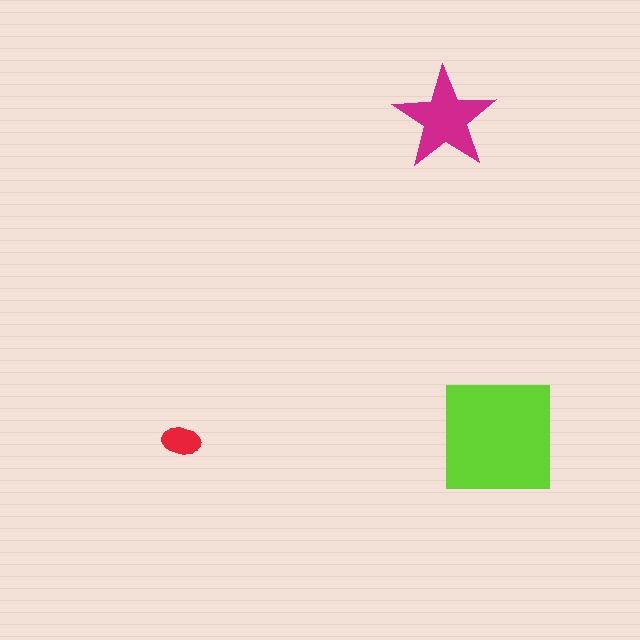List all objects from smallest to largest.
The red ellipse, the magenta star, the lime square.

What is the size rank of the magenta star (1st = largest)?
2nd.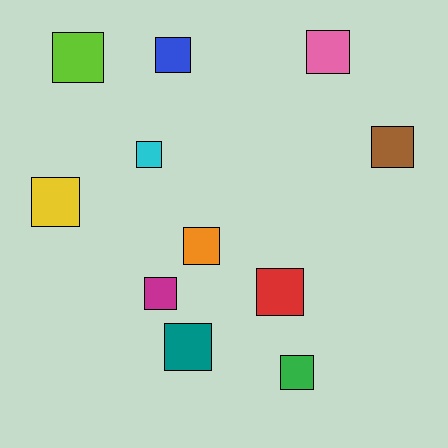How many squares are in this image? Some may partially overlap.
There are 11 squares.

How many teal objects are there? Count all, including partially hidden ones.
There is 1 teal object.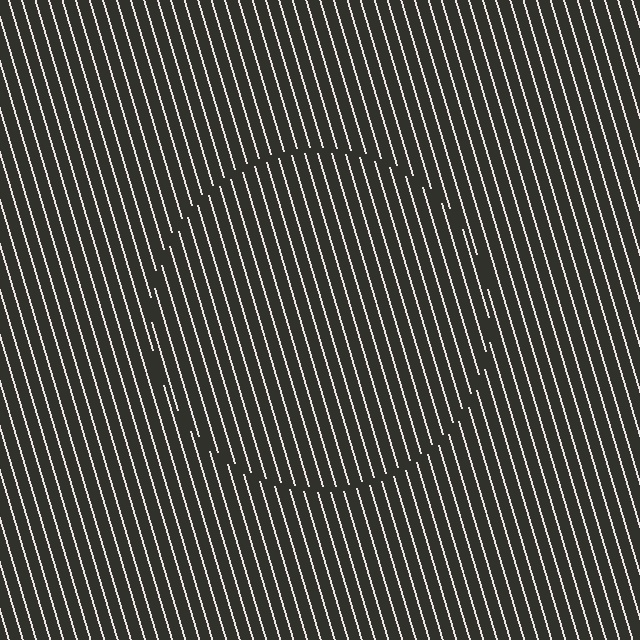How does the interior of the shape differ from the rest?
The interior of the shape contains the same grating, shifted by half a period — the contour is defined by the phase discontinuity where line-ends from the inner and outer gratings abut.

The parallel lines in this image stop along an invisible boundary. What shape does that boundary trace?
An illusory circle. The interior of the shape contains the same grating, shifted by half a period — the contour is defined by the phase discontinuity where line-ends from the inner and outer gratings abut.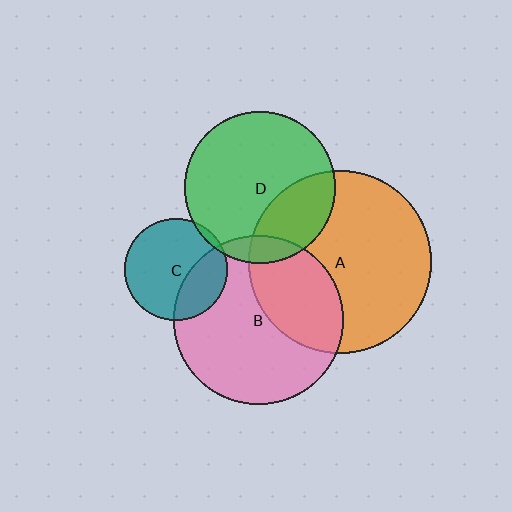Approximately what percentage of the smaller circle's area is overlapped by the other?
Approximately 35%.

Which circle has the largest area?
Circle A (orange).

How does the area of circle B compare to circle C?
Approximately 2.7 times.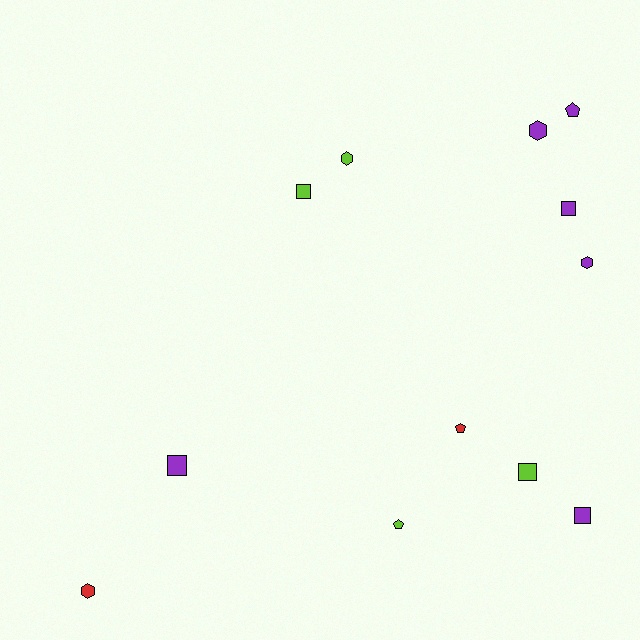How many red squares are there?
There are no red squares.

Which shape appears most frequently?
Square, with 5 objects.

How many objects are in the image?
There are 12 objects.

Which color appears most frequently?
Purple, with 6 objects.